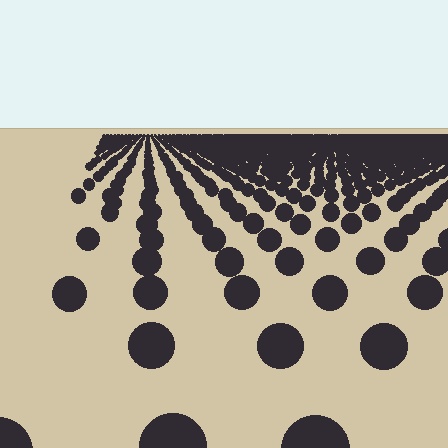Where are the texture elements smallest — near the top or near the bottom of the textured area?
Near the top.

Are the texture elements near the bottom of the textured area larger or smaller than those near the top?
Larger. Near the bottom, elements are closer to the viewer and appear at a bigger on-screen size.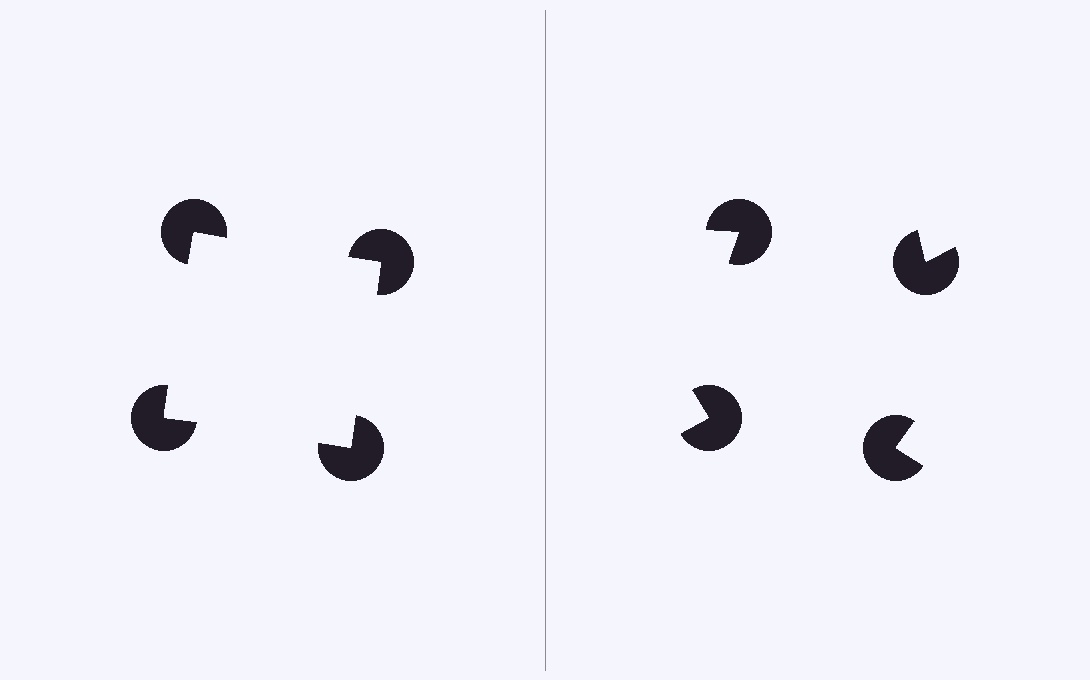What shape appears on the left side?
An illusory square.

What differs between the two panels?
The pac-man discs are positioned identically on both sides; only the wedge orientations differ. On the left they align to a square; on the right they are misaligned.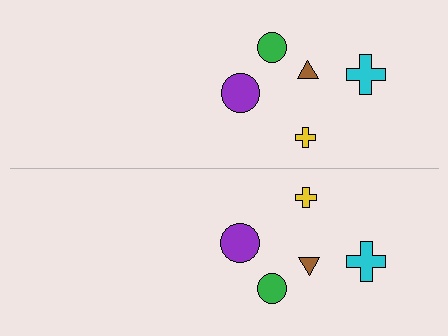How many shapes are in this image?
There are 10 shapes in this image.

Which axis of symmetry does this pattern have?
The pattern has a horizontal axis of symmetry running through the center of the image.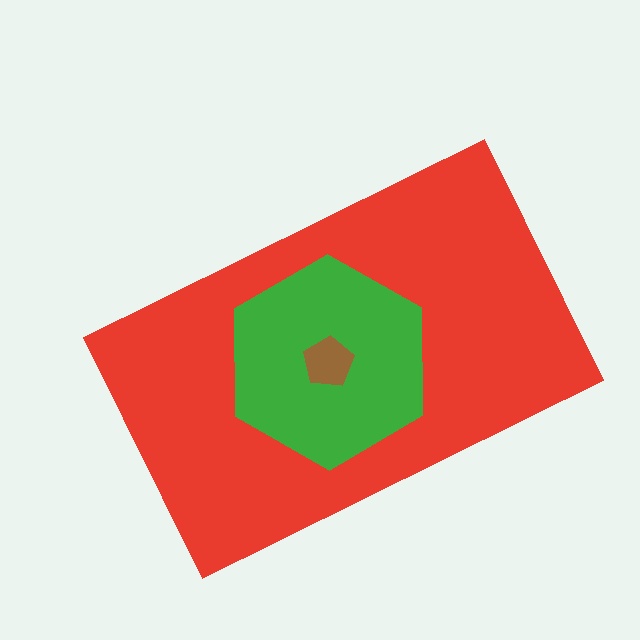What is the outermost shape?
The red rectangle.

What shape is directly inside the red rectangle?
The green hexagon.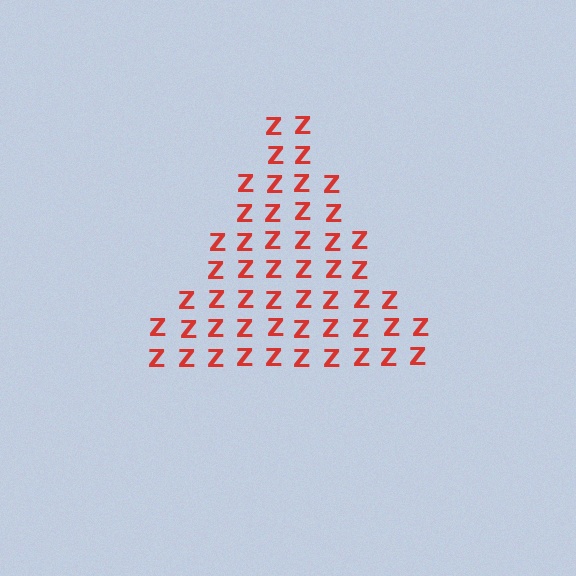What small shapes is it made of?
It is made of small letter Z's.